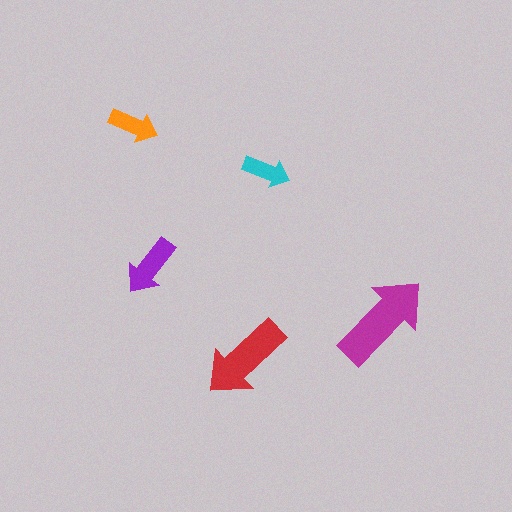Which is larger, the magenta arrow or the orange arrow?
The magenta one.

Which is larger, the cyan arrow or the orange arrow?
The orange one.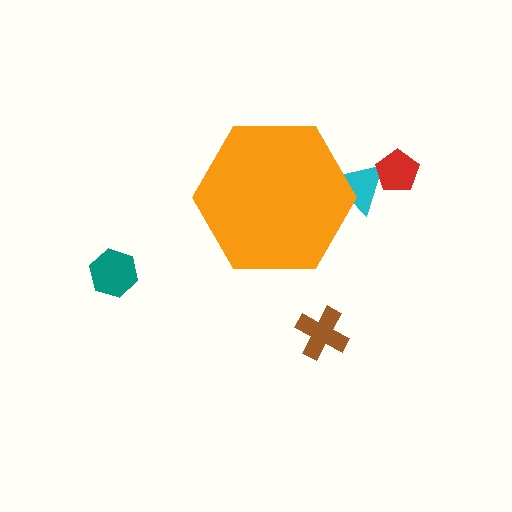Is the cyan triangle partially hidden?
Yes, the cyan triangle is partially hidden behind the orange hexagon.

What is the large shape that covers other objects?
An orange hexagon.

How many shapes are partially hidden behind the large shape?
1 shape is partially hidden.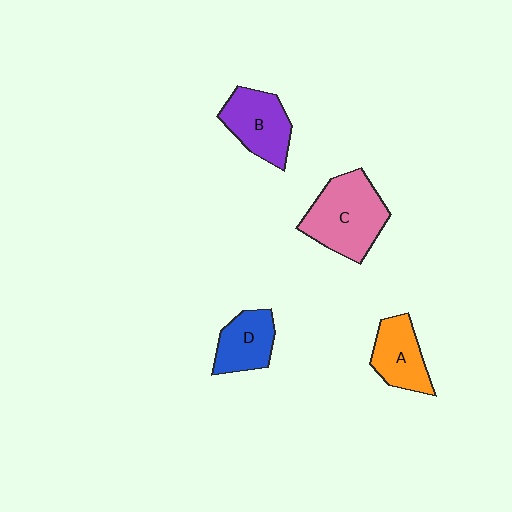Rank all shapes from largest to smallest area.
From largest to smallest: C (pink), B (purple), A (orange), D (blue).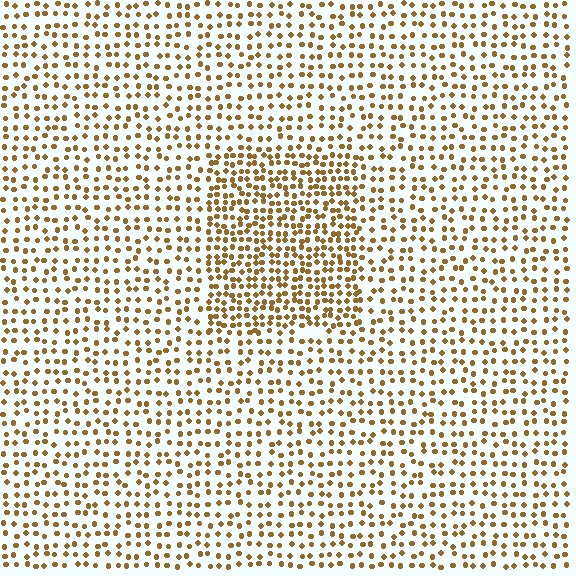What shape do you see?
I see a rectangle.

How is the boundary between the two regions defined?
The boundary is defined by a change in element density (approximately 1.8x ratio). All elements are the same color, size, and shape.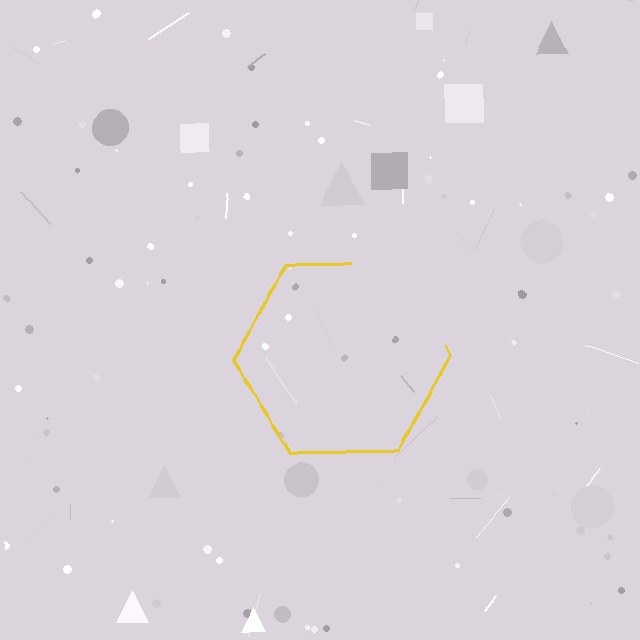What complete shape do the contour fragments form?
The contour fragments form a hexagon.